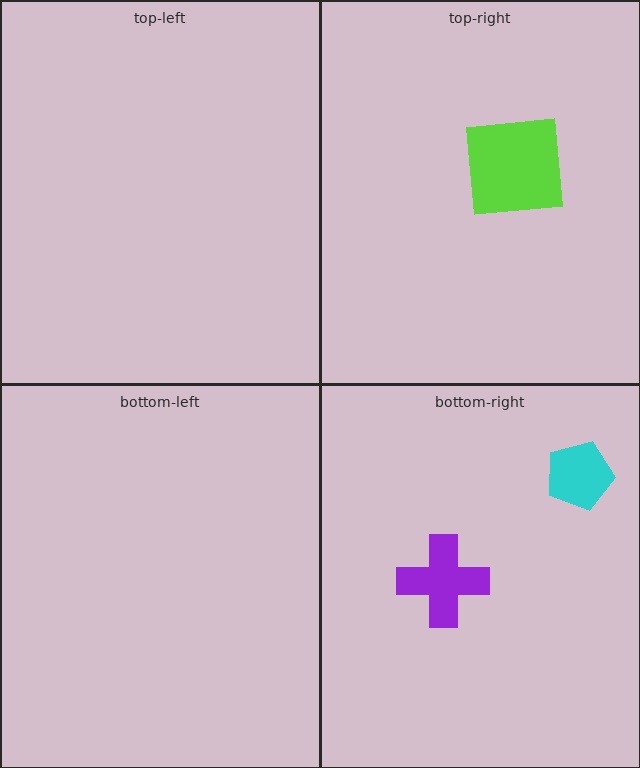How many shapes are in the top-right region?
1.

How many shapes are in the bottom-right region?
2.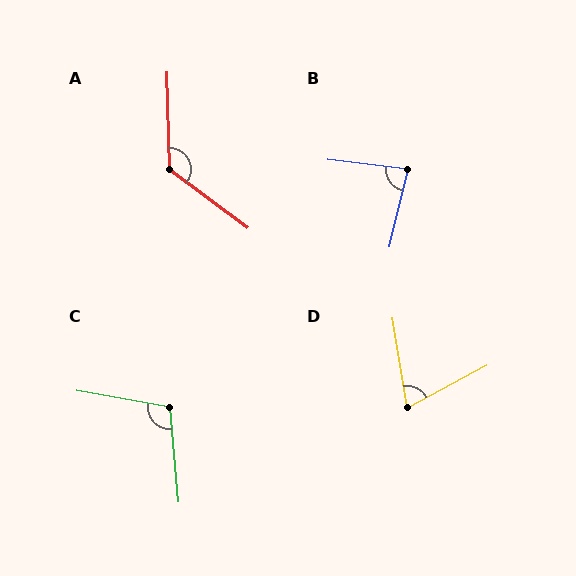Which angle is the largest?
A, at approximately 128 degrees.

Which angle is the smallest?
D, at approximately 71 degrees.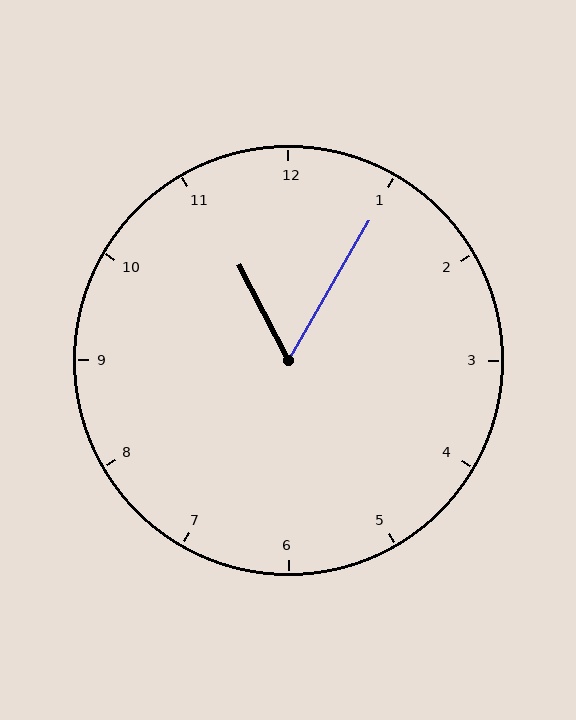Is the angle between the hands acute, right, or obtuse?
It is acute.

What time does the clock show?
11:05.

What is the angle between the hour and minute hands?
Approximately 58 degrees.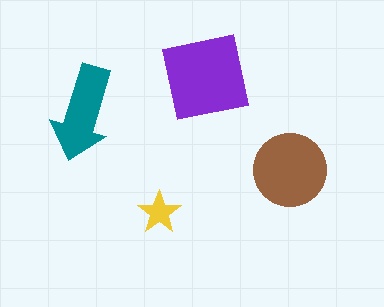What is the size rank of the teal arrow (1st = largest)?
3rd.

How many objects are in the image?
There are 4 objects in the image.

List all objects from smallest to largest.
The yellow star, the teal arrow, the brown circle, the purple square.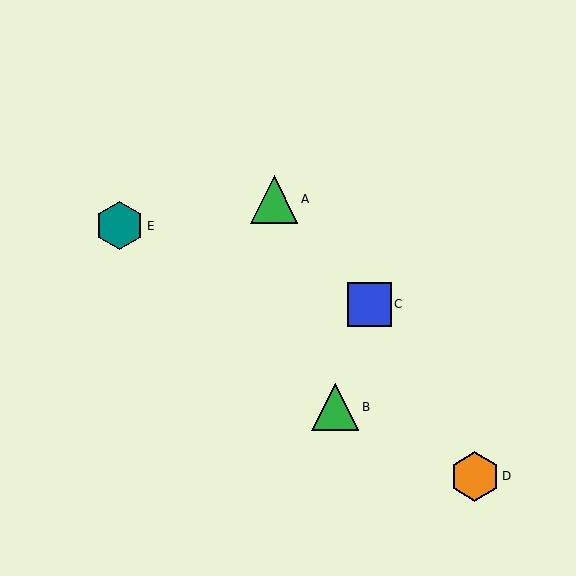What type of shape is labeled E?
Shape E is a teal hexagon.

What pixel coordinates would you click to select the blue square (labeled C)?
Click at (369, 304) to select the blue square C.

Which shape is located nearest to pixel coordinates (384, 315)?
The blue square (labeled C) at (369, 304) is nearest to that location.